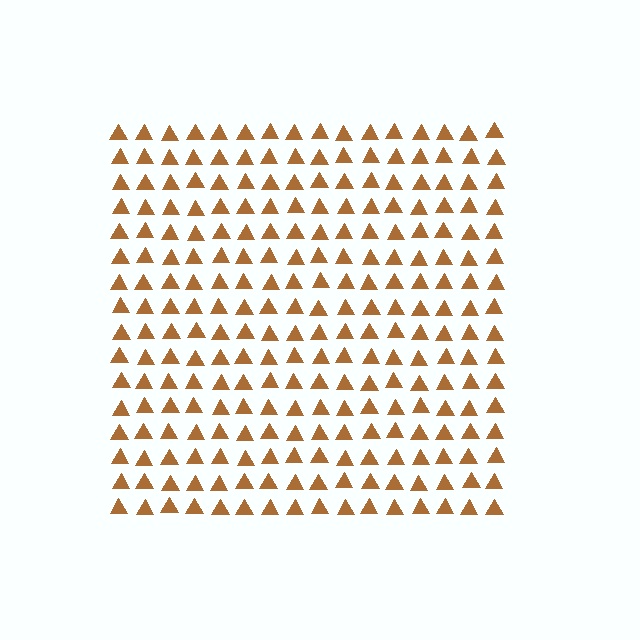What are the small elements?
The small elements are triangles.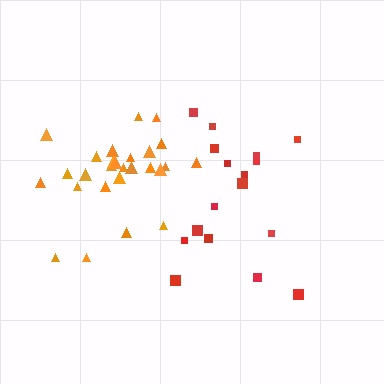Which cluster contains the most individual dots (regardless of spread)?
Orange (27).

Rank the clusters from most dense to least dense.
orange, red.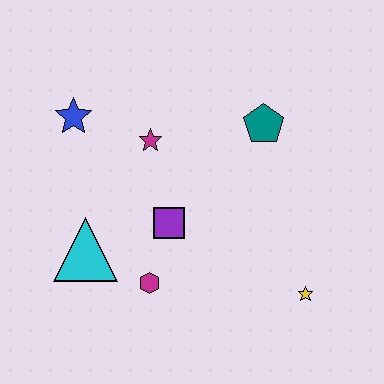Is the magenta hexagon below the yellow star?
No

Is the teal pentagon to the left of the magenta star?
No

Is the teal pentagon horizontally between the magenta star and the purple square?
No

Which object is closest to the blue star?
The magenta star is closest to the blue star.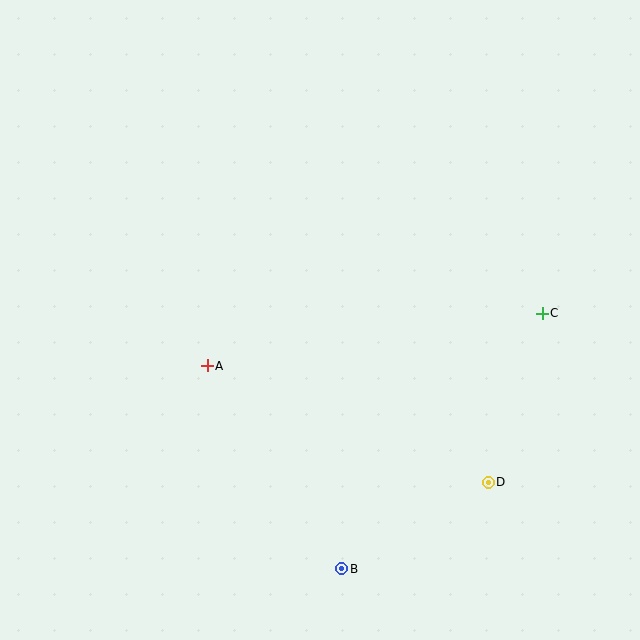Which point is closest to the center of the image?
Point A at (207, 366) is closest to the center.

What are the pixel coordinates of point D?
Point D is at (488, 482).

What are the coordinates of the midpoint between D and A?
The midpoint between D and A is at (348, 424).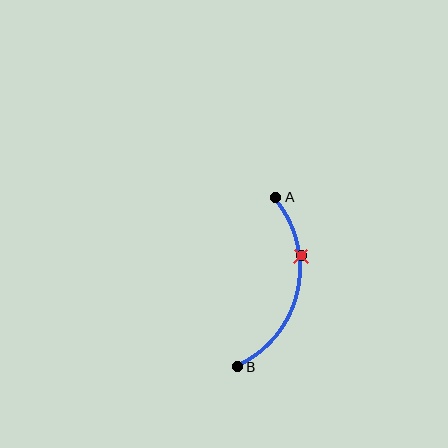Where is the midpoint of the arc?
The arc midpoint is the point on the curve farthest from the straight line joining A and B. It sits to the right of that line.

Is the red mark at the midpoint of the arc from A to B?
No. The red mark lies on the arc but is closer to endpoint A. The arc midpoint would be at the point on the curve equidistant along the arc from both A and B.